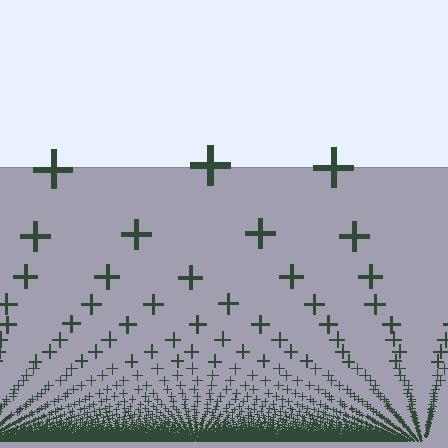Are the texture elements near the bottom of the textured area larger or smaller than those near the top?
Smaller. The gradient is inverted — elements near the bottom are smaller and denser.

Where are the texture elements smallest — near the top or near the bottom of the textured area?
Near the bottom.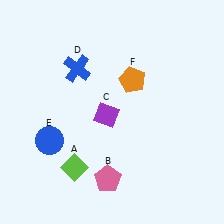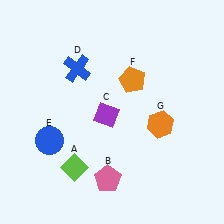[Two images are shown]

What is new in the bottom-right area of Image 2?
An orange hexagon (G) was added in the bottom-right area of Image 2.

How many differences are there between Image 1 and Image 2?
There is 1 difference between the two images.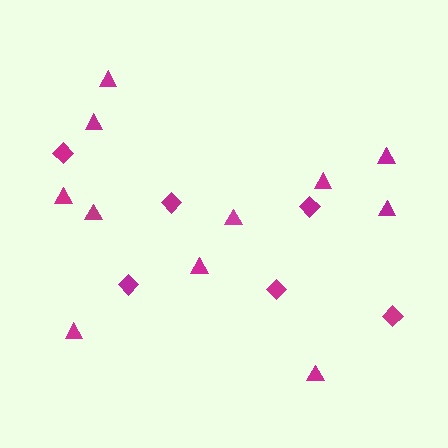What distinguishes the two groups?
There are 2 groups: one group of triangles (11) and one group of diamonds (6).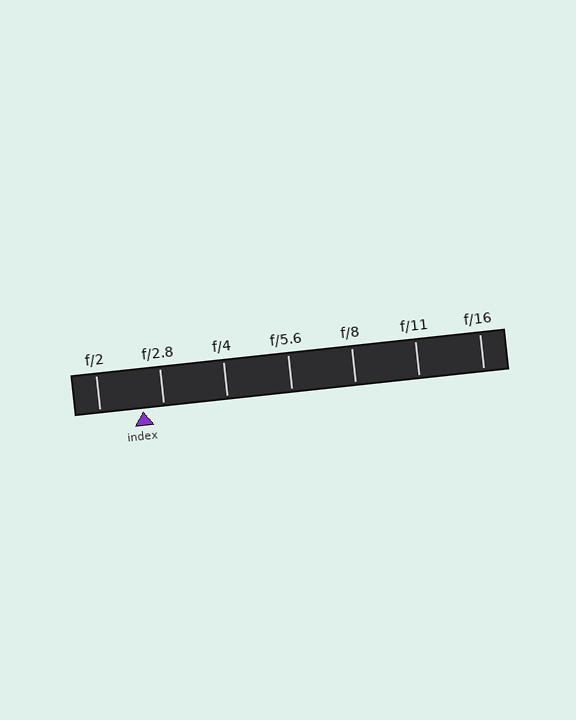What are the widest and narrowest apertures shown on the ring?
The widest aperture shown is f/2 and the narrowest is f/16.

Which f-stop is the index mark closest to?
The index mark is closest to f/2.8.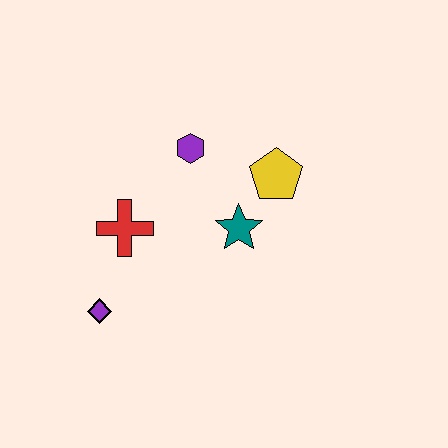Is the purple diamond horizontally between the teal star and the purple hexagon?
No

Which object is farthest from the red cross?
The yellow pentagon is farthest from the red cross.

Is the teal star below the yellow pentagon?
Yes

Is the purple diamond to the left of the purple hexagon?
Yes